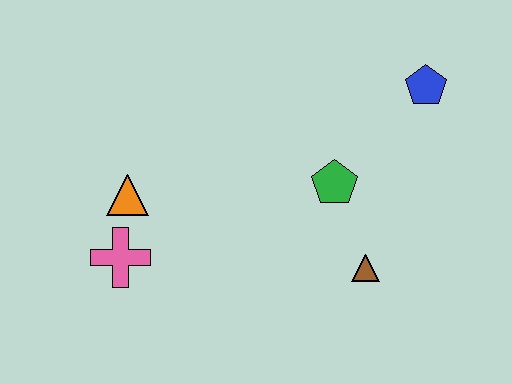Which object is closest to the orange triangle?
The pink cross is closest to the orange triangle.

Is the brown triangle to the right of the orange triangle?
Yes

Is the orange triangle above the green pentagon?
No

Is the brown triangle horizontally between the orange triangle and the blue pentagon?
Yes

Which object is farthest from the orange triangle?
The blue pentagon is farthest from the orange triangle.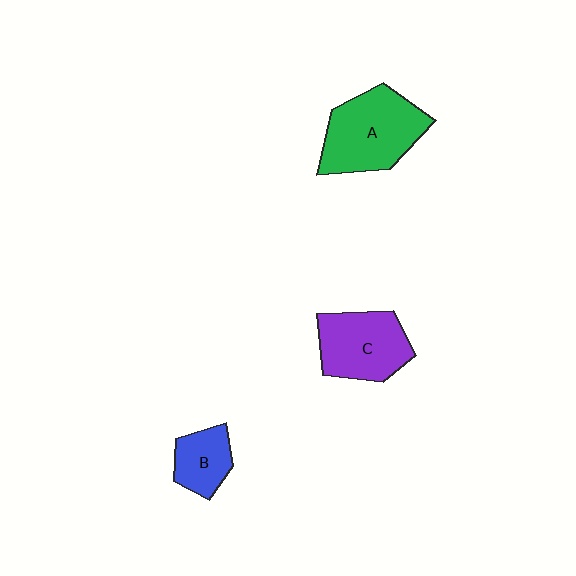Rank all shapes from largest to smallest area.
From largest to smallest: A (green), C (purple), B (blue).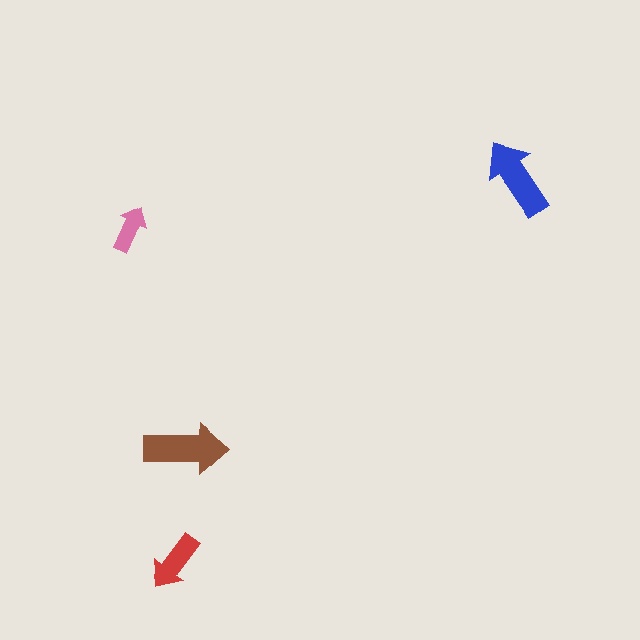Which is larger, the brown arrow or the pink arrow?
The brown one.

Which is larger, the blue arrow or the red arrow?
The blue one.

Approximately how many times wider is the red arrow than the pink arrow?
About 1.5 times wider.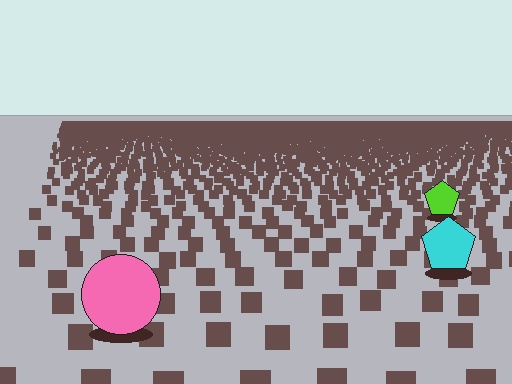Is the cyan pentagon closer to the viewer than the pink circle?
No. The pink circle is closer — you can tell from the texture gradient: the ground texture is coarser near it.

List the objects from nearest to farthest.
From nearest to farthest: the pink circle, the cyan pentagon, the lime pentagon.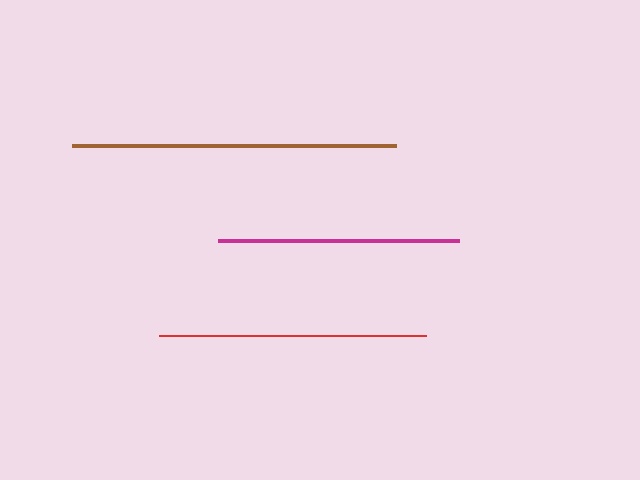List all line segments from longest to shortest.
From longest to shortest: brown, red, magenta.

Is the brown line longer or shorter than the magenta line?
The brown line is longer than the magenta line.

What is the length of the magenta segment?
The magenta segment is approximately 241 pixels long.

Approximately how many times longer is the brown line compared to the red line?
The brown line is approximately 1.2 times the length of the red line.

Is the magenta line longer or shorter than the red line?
The red line is longer than the magenta line.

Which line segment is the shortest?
The magenta line is the shortest at approximately 241 pixels.